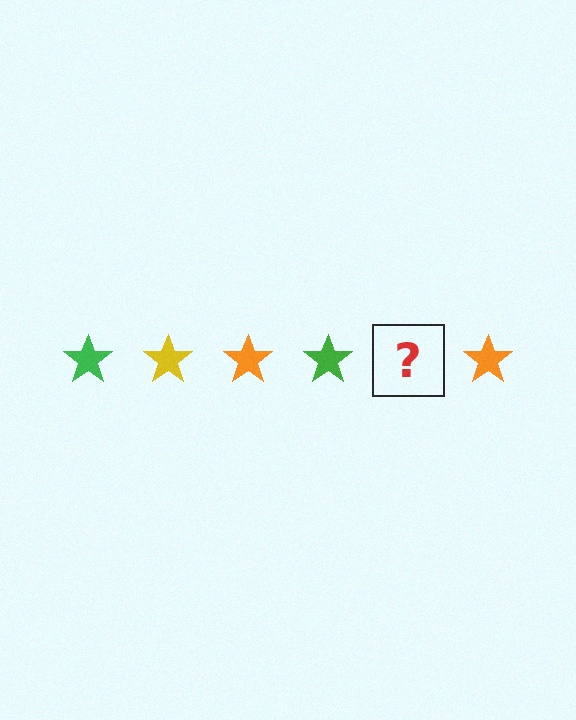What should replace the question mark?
The question mark should be replaced with a yellow star.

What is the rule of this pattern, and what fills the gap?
The rule is that the pattern cycles through green, yellow, orange stars. The gap should be filled with a yellow star.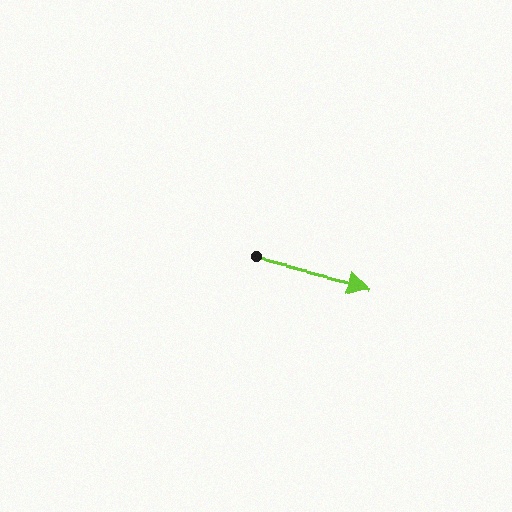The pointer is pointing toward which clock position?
Roughly 3 o'clock.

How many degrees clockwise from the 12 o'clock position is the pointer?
Approximately 103 degrees.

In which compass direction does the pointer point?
East.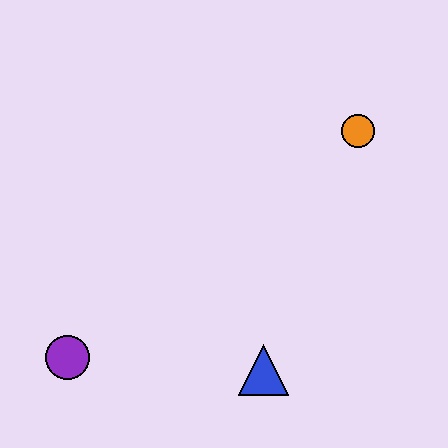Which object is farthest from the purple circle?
The orange circle is farthest from the purple circle.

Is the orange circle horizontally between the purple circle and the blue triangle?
No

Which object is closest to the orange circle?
The blue triangle is closest to the orange circle.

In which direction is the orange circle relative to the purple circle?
The orange circle is to the right of the purple circle.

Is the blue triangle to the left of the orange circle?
Yes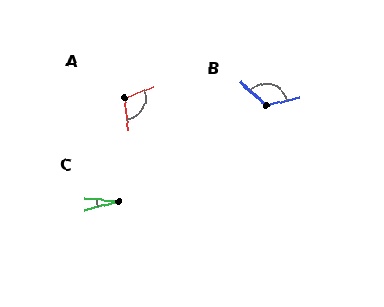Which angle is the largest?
B, at approximately 124 degrees.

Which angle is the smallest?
C, at approximately 20 degrees.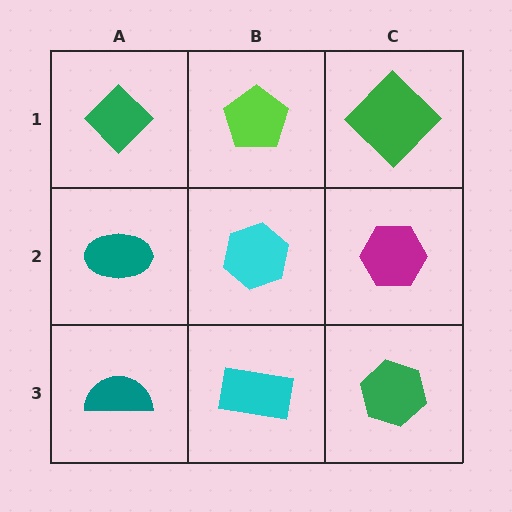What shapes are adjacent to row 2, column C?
A green diamond (row 1, column C), a green hexagon (row 3, column C), a cyan hexagon (row 2, column B).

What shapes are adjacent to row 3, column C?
A magenta hexagon (row 2, column C), a cyan rectangle (row 3, column B).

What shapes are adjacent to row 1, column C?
A magenta hexagon (row 2, column C), a lime pentagon (row 1, column B).